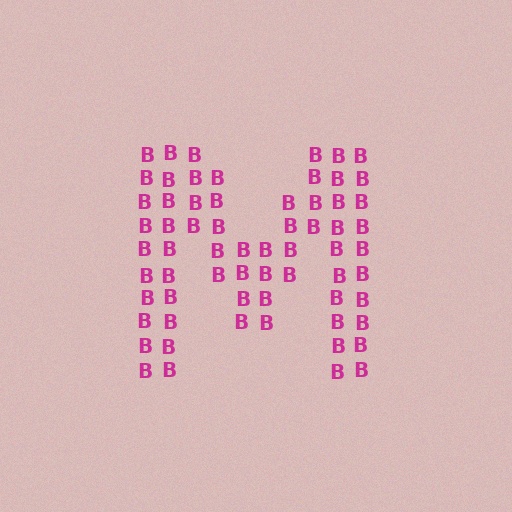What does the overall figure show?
The overall figure shows the letter M.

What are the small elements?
The small elements are letter B's.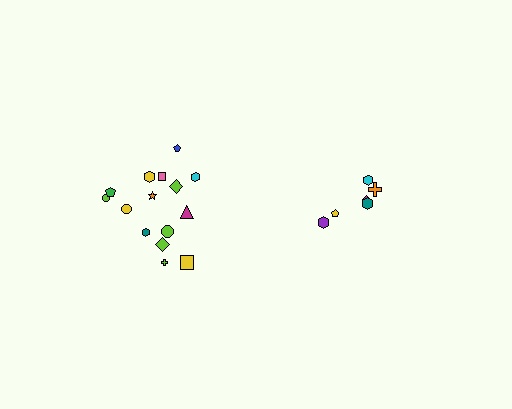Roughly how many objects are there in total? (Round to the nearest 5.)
Roughly 20 objects in total.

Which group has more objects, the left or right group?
The left group.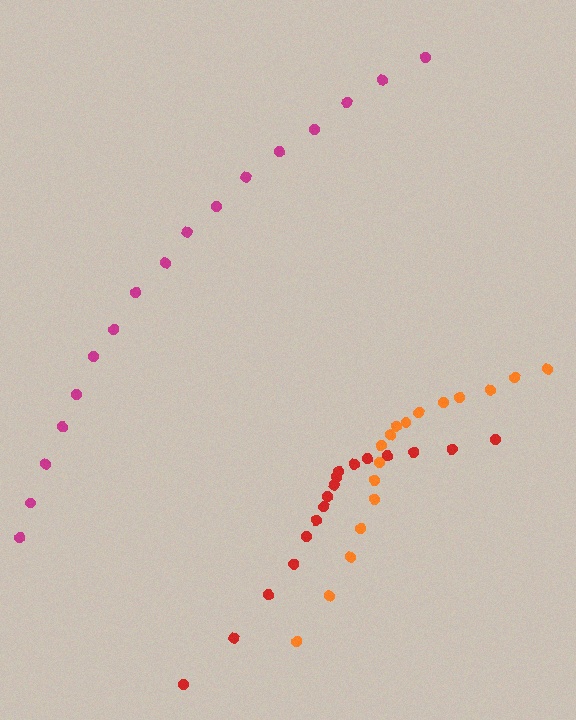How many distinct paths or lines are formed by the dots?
There are 3 distinct paths.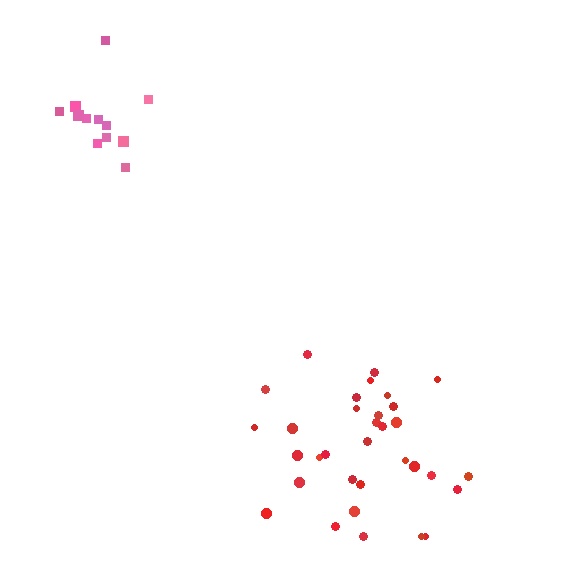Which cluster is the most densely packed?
Pink.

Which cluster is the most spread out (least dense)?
Red.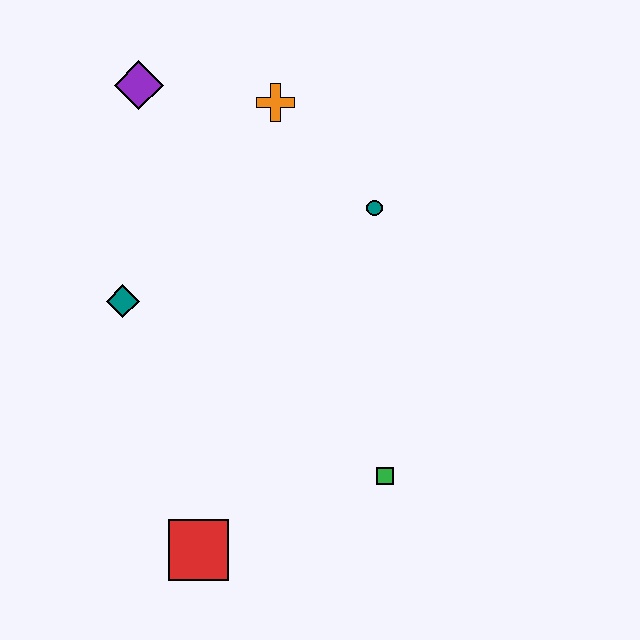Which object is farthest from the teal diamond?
The green square is farthest from the teal diamond.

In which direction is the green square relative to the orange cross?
The green square is below the orange cross.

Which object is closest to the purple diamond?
The orange cross is closest to the purple diamond.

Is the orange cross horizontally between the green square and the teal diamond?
Yes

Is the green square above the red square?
Yes